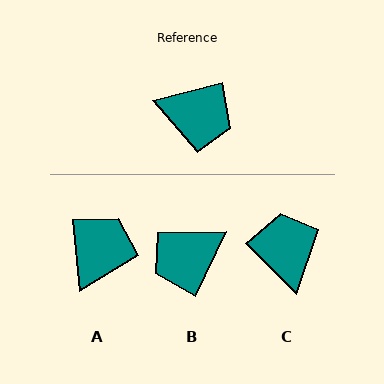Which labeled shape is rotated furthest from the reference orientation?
B, about 130 degrees away.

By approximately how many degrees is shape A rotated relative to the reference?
Approximately 81 degrees counter-clockwise.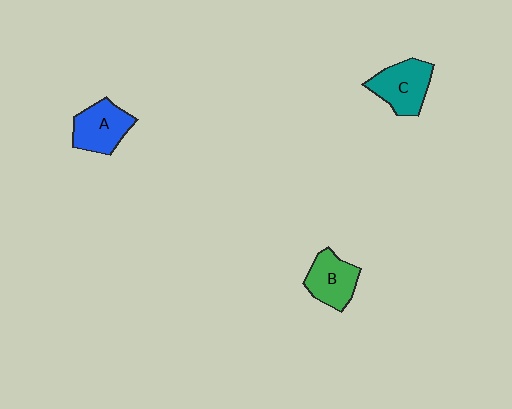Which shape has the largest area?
Shape C (teal).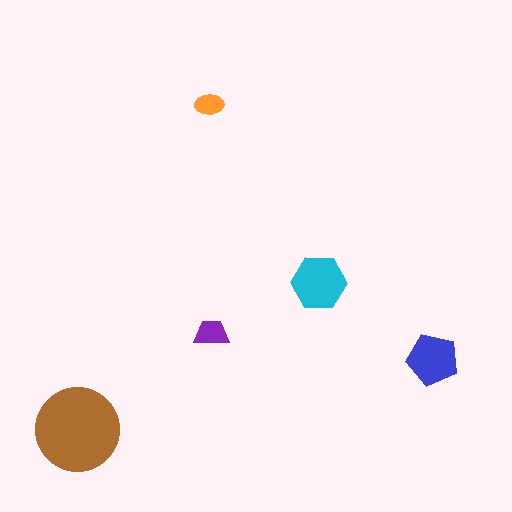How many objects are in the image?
There are 5 objects in the image.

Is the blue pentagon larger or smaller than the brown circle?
Smaller.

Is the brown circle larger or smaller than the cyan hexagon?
Larger.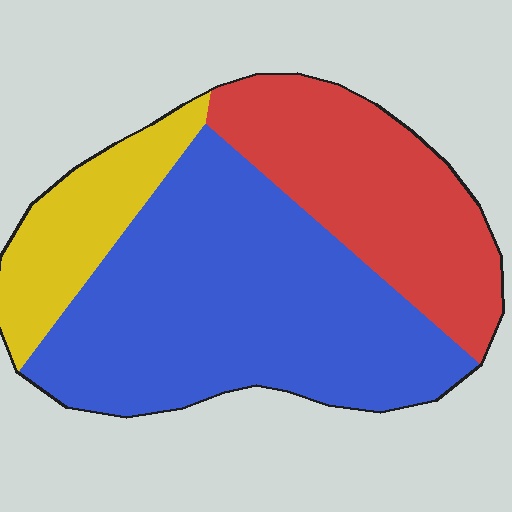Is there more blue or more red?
Blue.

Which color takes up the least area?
Yellow, at roughly 15%.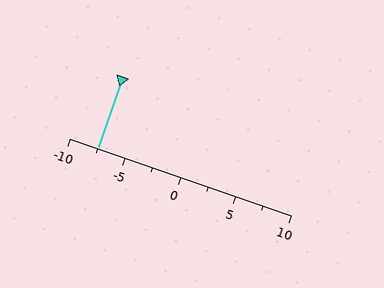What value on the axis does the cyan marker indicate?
The marker indicates approximately -7.5.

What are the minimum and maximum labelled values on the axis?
The axis runs from -10 to 10.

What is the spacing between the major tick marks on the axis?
The major ticks are spaced 5 apart.